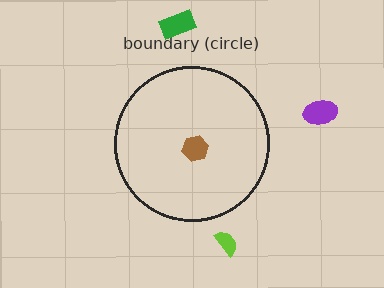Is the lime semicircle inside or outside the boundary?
Outside.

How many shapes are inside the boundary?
1 inside, 3 outside.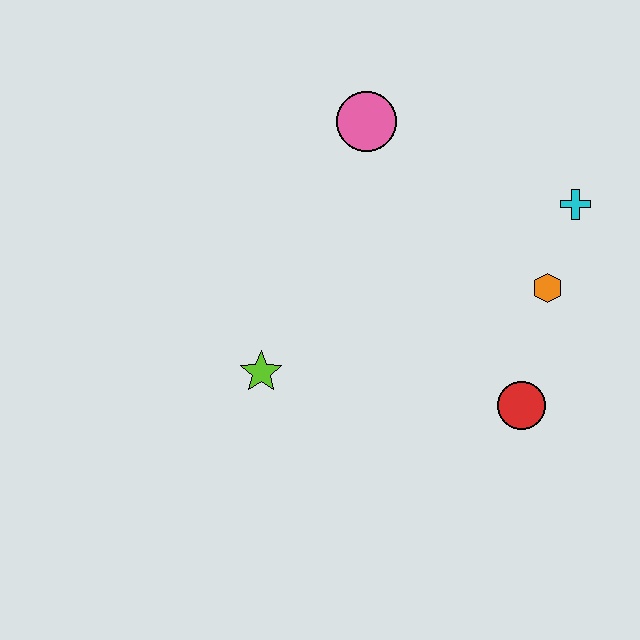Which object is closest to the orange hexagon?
The cyan cross is closest to the orange hexagon.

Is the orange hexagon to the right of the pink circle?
Yes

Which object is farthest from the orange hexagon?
The lime star is farthest from the orange hexagon.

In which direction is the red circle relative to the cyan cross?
The red circle is below the cyan cross.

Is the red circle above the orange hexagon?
No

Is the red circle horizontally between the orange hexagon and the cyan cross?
No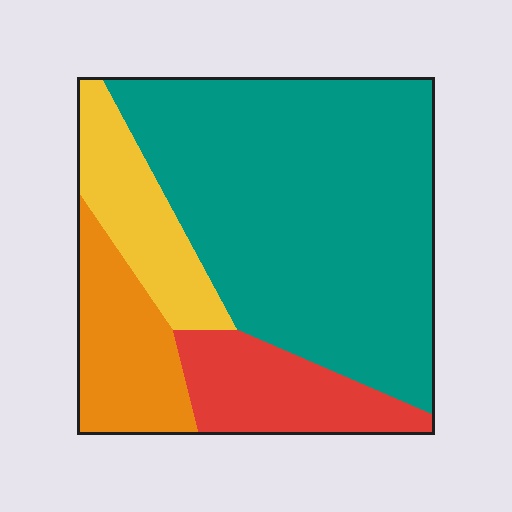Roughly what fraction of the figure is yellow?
Yellow takes up about one eighth (1/8) of the figure.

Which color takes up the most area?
Teal, at roughly 60%.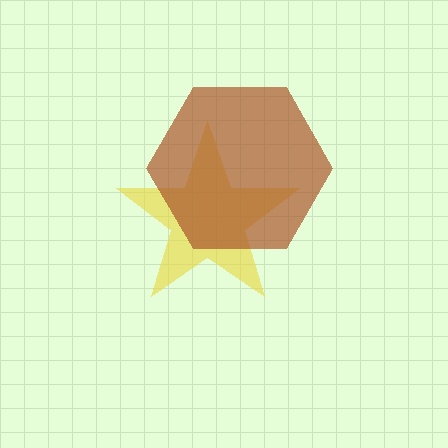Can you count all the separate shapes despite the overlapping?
Yes, there are 2 separate shapes.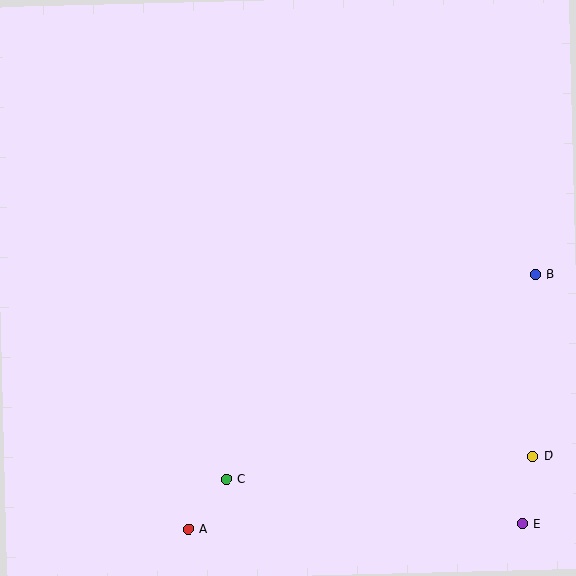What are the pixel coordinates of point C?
Point C is at (226, 480).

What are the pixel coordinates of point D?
Point D is at (533, 456).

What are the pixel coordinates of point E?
Point E is at (522, 524).